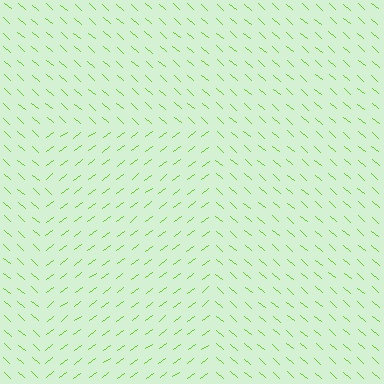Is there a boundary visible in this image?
Yes, there is a texture boundary formed by a change in line orientation.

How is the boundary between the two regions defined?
The boundary is defined purely by a change in line orientation (approximately 78 degrees difference). All lines are the same color and thickness.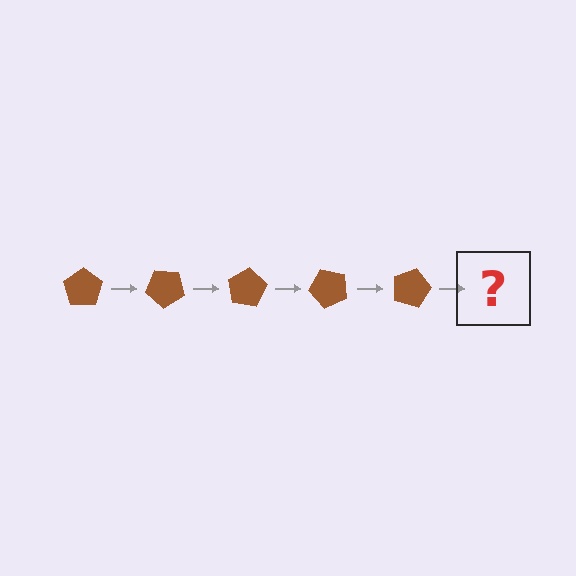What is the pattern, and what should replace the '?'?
The pattern is that the pentagon rotates 40 degrees each step. The '?' should be a brown pentagon rotated 200 degrees.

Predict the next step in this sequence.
The next step is a brown pentagon rotated 200 degrees.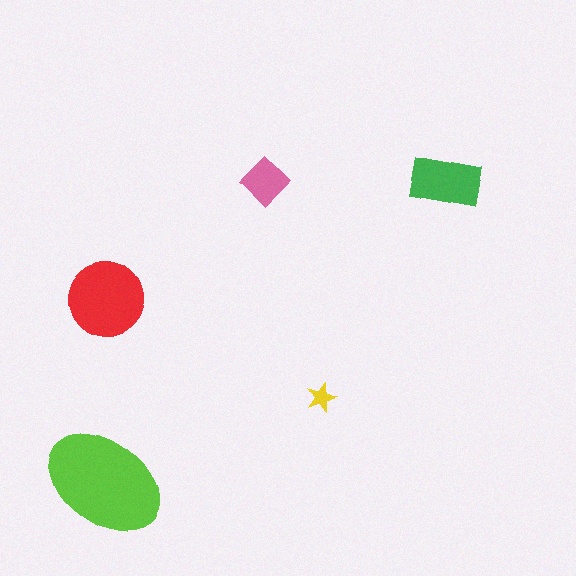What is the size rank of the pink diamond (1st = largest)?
4th.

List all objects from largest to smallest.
The lime ellipse, the red circle, the green rectangle, the pink diamond, the yellow star.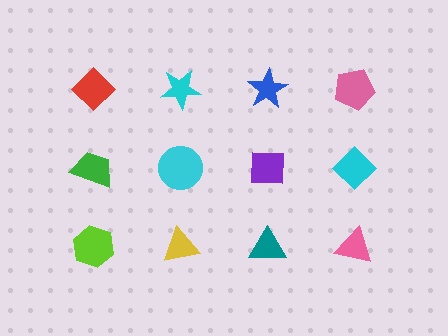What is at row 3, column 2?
A yellow triangle.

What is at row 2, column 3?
A purple square.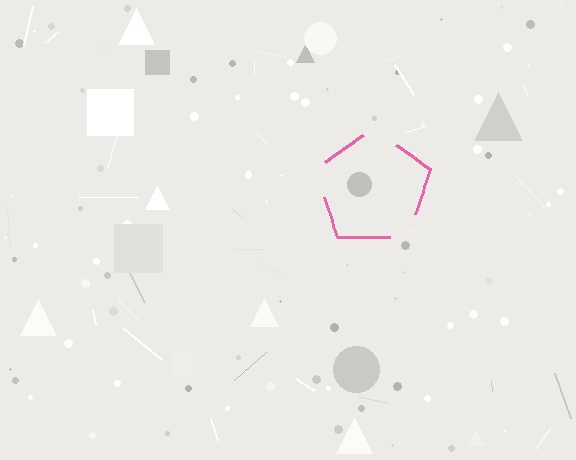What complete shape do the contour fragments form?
The contour fragments form a pentagon.